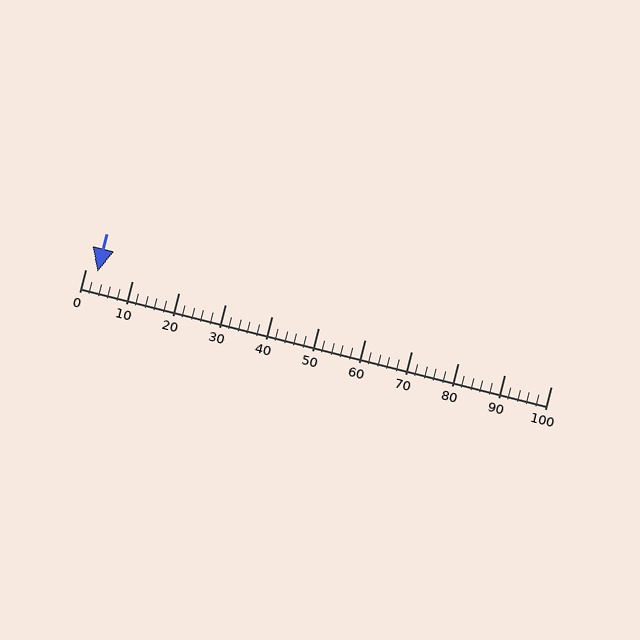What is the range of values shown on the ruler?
The ruler shows values from 0 to 100.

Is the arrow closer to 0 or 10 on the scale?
The arrow is closer to 0.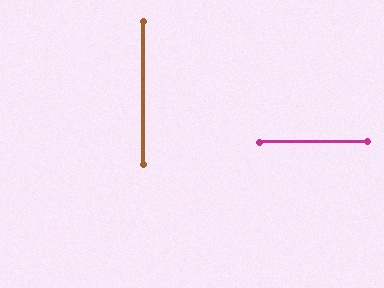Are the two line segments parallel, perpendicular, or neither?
Perpendicular — they meet at approximately 90°.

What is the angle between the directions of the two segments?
Approximately 90 degrees.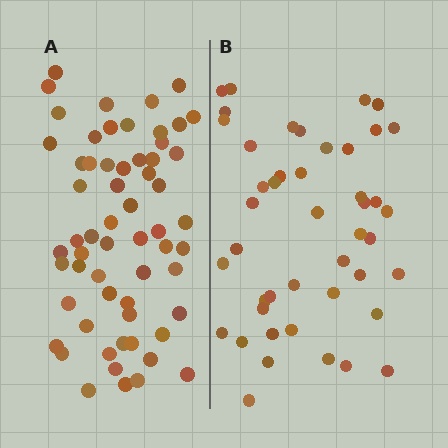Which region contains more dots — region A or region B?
Region A (the left region) has more dots.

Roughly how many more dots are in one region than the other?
Region A has approximately 15 more dots than region B.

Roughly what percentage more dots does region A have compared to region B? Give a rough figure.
About 35% more.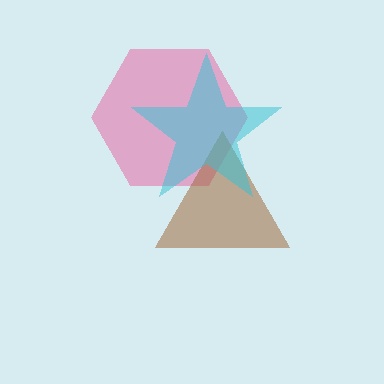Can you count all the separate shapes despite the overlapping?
Yes, there are 3 separate shapes.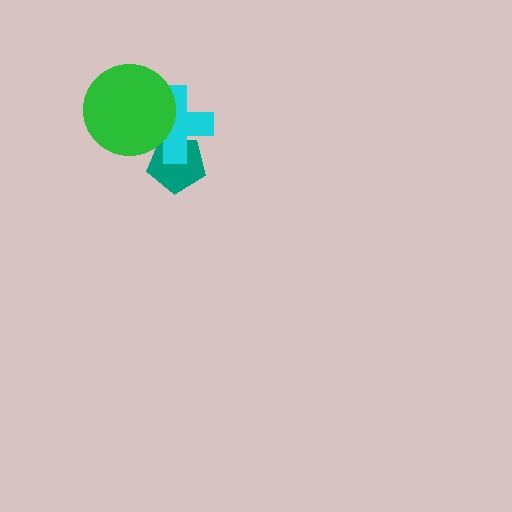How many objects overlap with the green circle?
1 object overlaps with the green circle.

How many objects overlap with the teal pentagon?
1 object overlaps with the teal pentagon.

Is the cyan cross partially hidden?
Yes, it is partially covered by another shape.